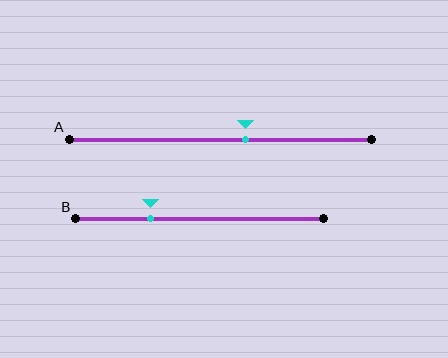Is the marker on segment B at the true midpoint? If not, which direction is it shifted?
No, the marker on segment B is shifted to the left by about 20% of the segment length.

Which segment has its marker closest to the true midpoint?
Segment A has its marker closest to the true midpoint.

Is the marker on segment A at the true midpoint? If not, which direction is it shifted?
No, the marker on segment A is shifted to the right by about 8% of the segment length.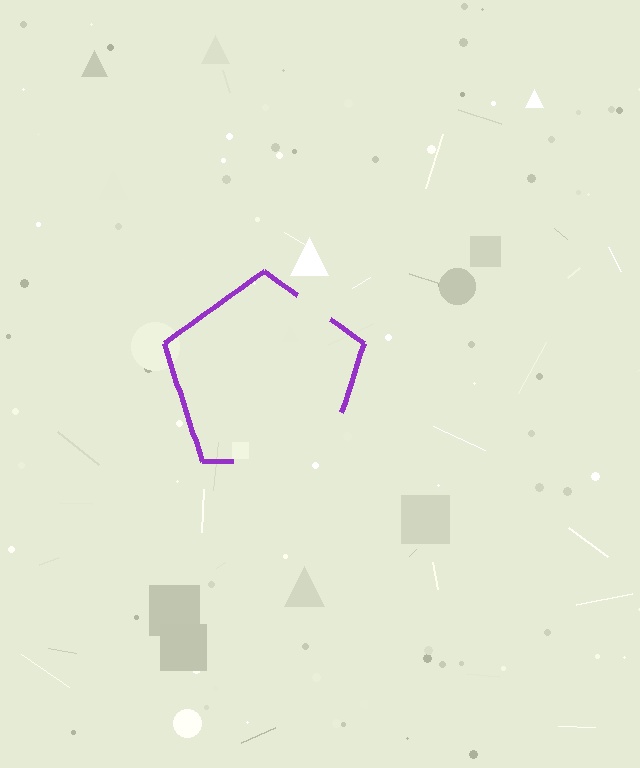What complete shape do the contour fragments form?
The contour fragments form a pentagon.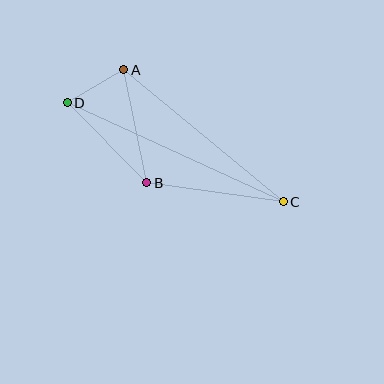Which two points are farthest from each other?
Points C and D are farthest from each other.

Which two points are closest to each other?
Points A and D are closest to each other.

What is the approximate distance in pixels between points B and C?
The distance between B and C is approximately 138 pixels.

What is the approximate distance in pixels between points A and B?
The distance between A and B is approximately 115 pixels.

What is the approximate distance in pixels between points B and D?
The distance between B and D is approximately 113 pixels.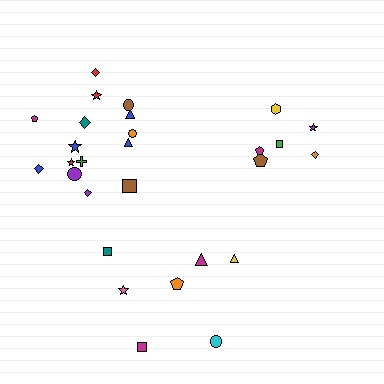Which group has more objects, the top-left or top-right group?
The top-left group.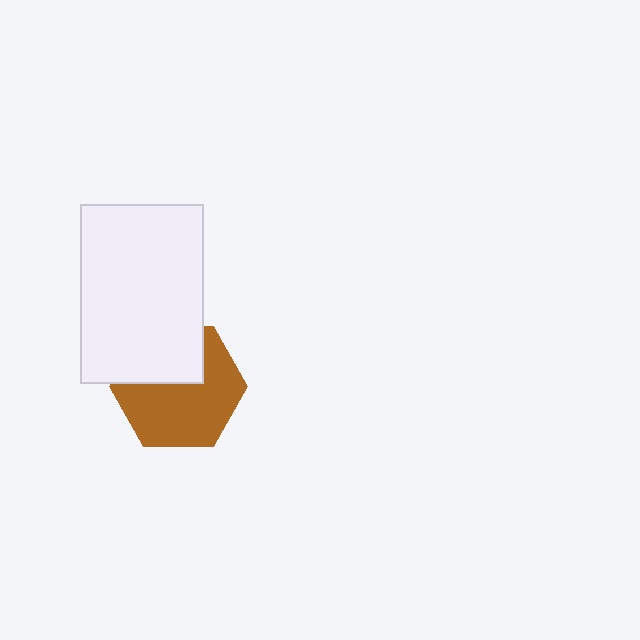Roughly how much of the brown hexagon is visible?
Most of it is visible (roughly 65%).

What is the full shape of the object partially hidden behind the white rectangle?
The partially hidden object is a brown hexagon.